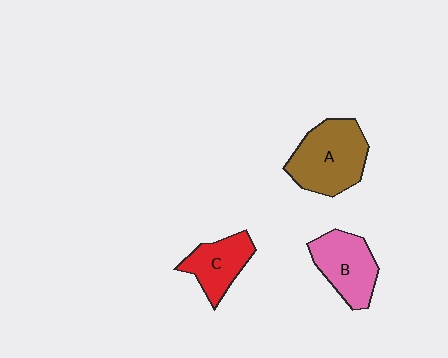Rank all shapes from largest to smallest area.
From largest to smallest: A (brown), B (pink), C (red).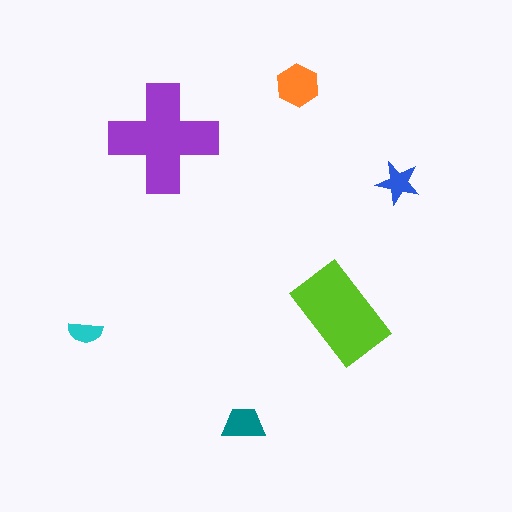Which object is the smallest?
The cyan semicircle.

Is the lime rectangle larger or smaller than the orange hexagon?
Larger.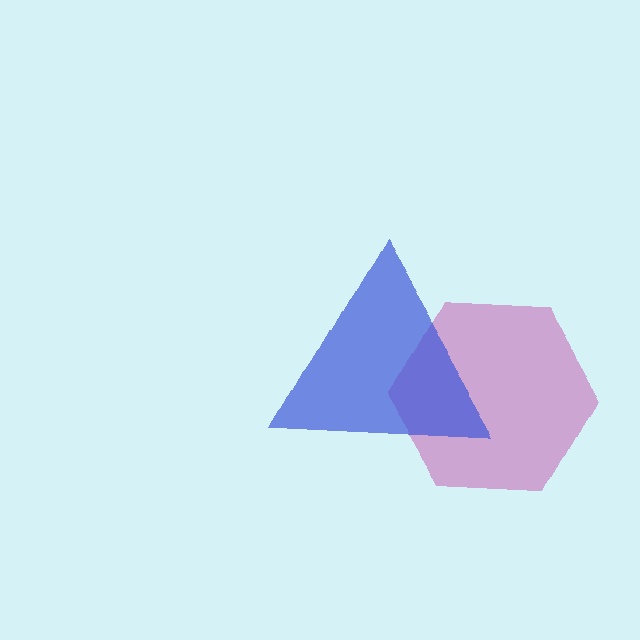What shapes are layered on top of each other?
The layered shapes are: a magenta hexagon, a blue triangle.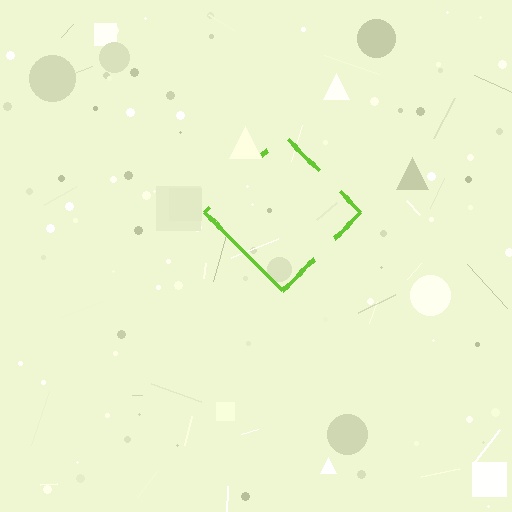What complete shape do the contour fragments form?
The contour fragments form a diamond.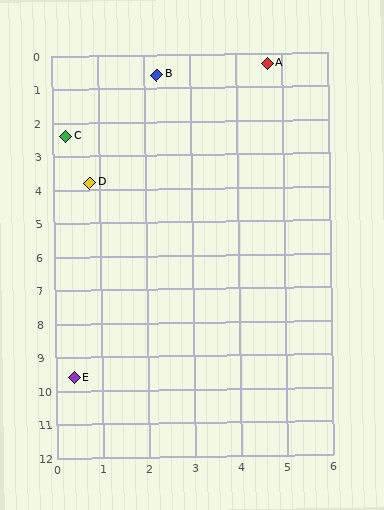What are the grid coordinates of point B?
Point B is at approximately (2.3, 0.6).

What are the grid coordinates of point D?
Point D is at approximately (0.8, 3.8).